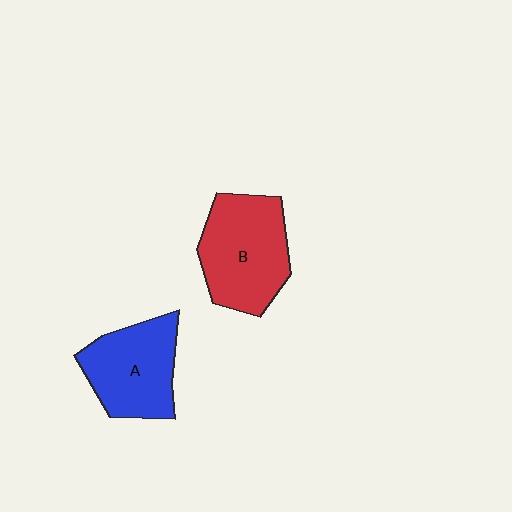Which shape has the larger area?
Shape B (red).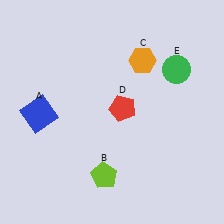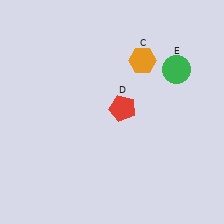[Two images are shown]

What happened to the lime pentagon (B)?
The lime pentagon (B) was removed in Image 2. It was in the bottom-left area of Image 1.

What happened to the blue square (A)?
The blue square (A) was removed in Image 2. It was in the bottom-left area of Image 1.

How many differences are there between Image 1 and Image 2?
There are 2 differences between the two images.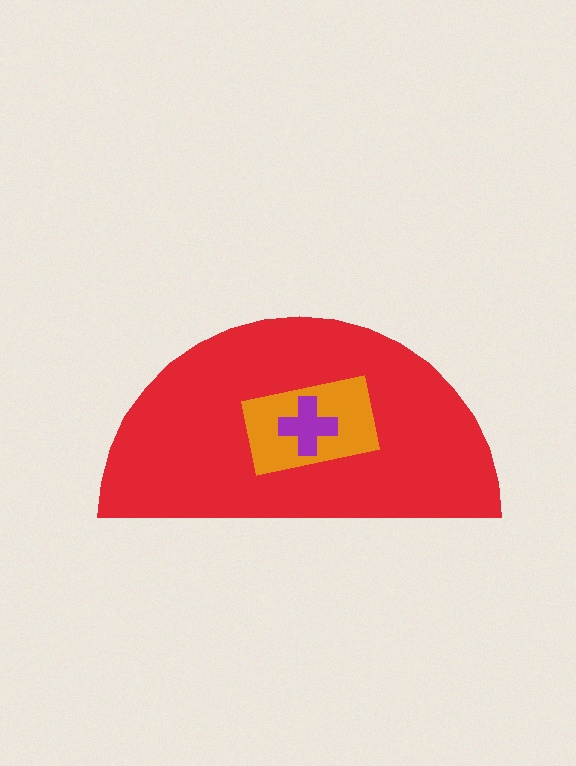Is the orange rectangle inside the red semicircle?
Yes.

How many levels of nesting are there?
3.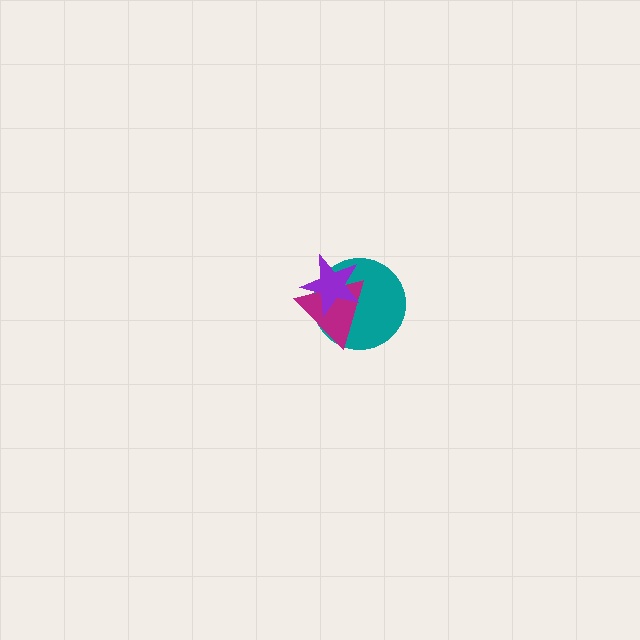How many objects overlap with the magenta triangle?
2 objects overlap with the magenta triangle.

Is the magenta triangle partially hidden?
Yes, it is partially covered by another shape.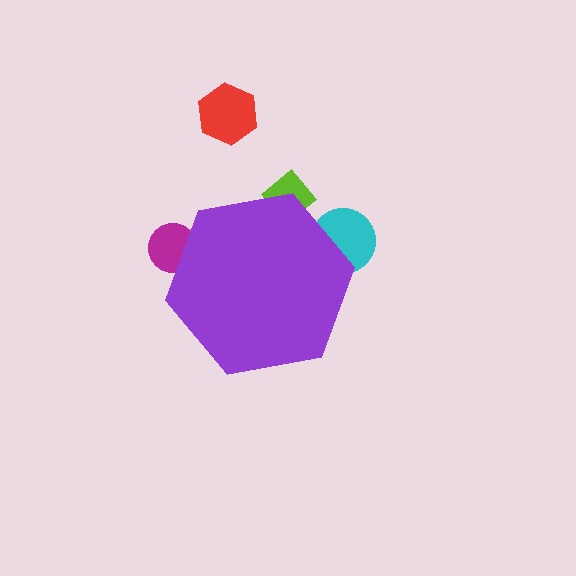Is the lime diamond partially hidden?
Yes, the lime diamond is partially hidden behind the purple hexagon.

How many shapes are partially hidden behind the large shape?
3 shapes are partially hidden.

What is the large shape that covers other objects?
A purple hexagon.